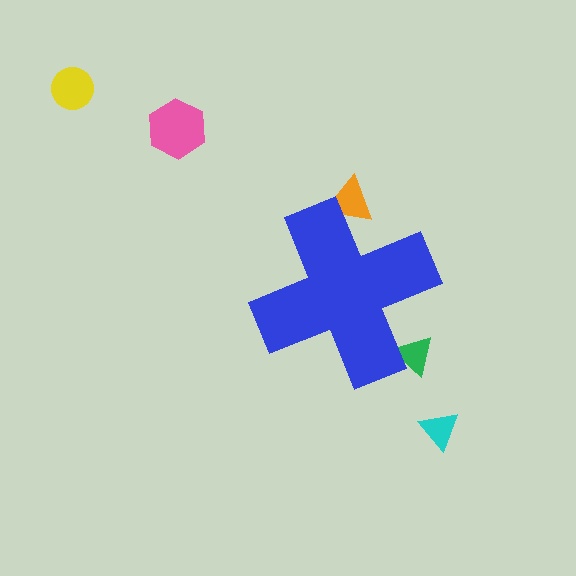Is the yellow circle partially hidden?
No, the yellow circle is fully visible.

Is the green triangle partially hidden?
Yes, the green triangle is partially hidden behind the blue cross.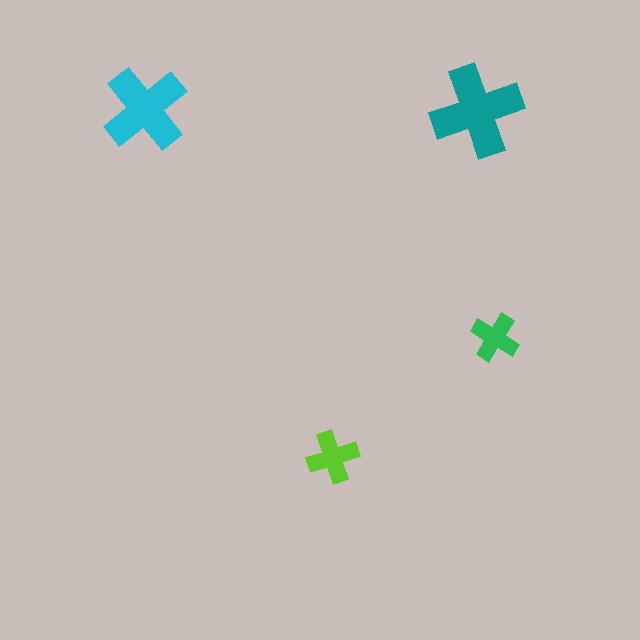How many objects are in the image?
There are 4 objects in the image.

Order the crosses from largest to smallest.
the teal one, the cyan one, the lime one, the green one.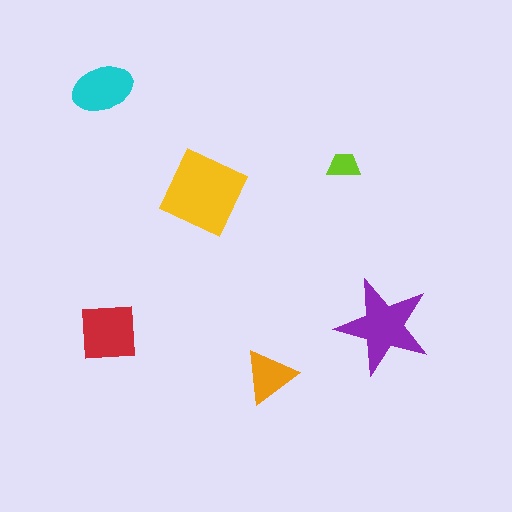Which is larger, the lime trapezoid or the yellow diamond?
The yellow diamond.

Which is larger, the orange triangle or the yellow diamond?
The yellow diamond.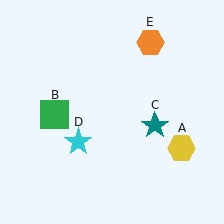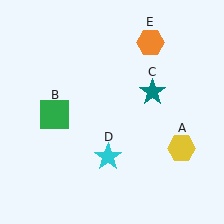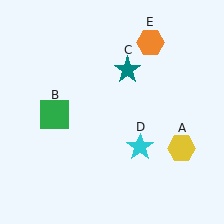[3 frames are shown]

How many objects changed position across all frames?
2 objects changed position: teal star (object C), cyan star (object D).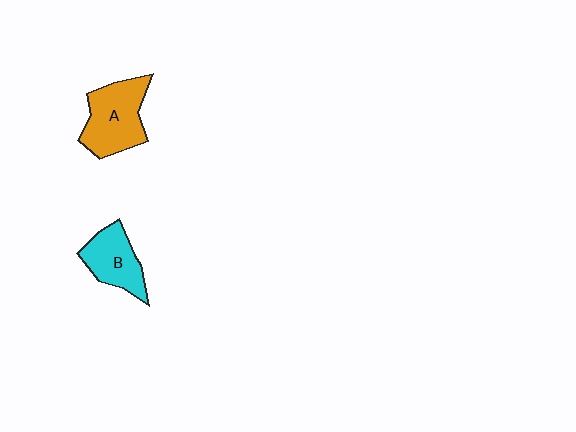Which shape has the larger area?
Shape A (orange).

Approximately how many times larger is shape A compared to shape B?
Approximately 1.3 times.